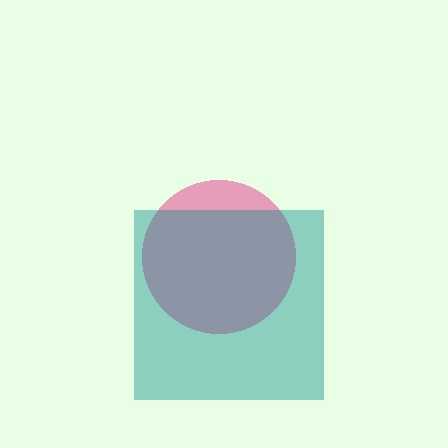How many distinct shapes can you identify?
There are 2 distinct shapes: a pink circle, a teal square.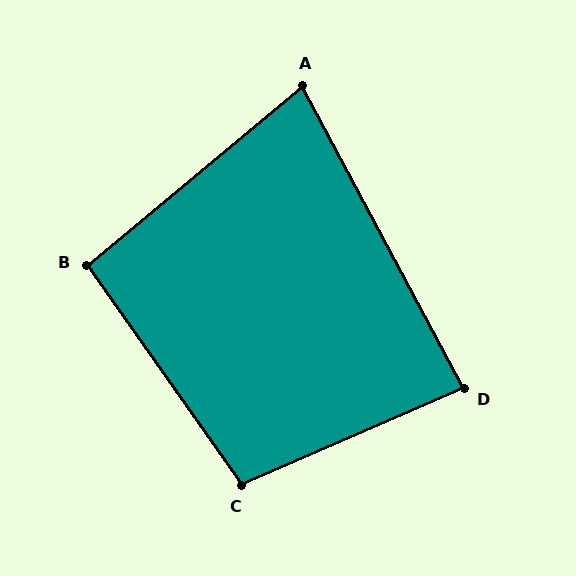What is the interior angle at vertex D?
Approximately 85 degrees (approximately right).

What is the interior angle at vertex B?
Approximately 95 degrees (approximately right).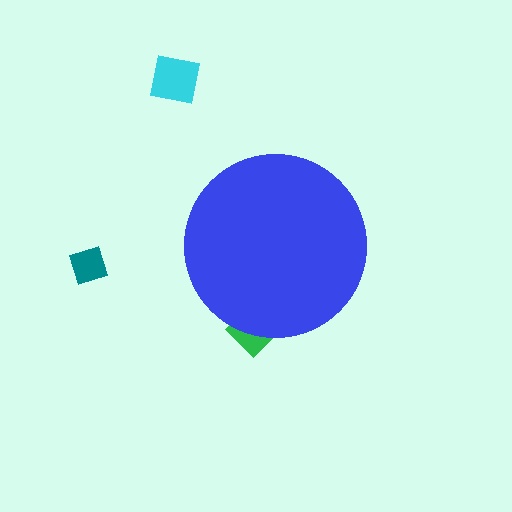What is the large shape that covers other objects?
A blue circle.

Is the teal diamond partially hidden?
No, the teal diamond is fully visible.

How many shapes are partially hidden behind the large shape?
1 shape is partially hidden.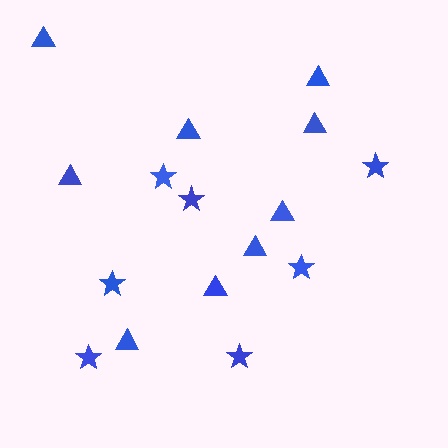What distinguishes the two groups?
There are 2 groups: one group of stars (7) and one group of triangles (9).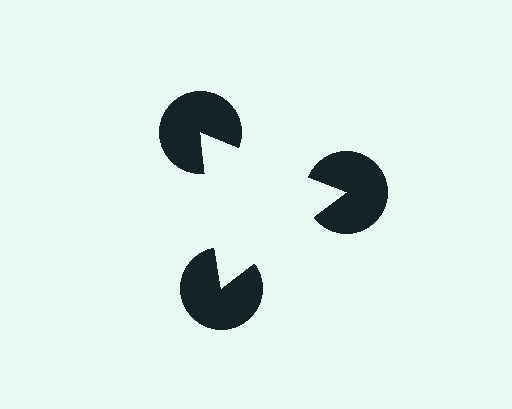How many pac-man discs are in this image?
There are 3 — one at each vertex of the illusory triangle.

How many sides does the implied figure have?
3 sides.